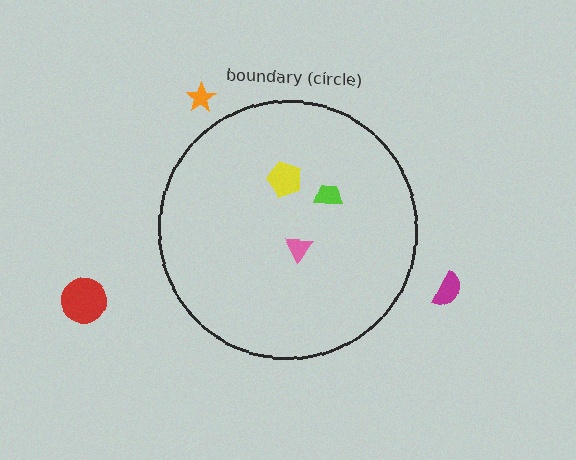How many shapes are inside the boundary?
3 inside, 3 outside.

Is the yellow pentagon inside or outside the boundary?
Inside.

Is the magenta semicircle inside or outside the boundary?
Outside.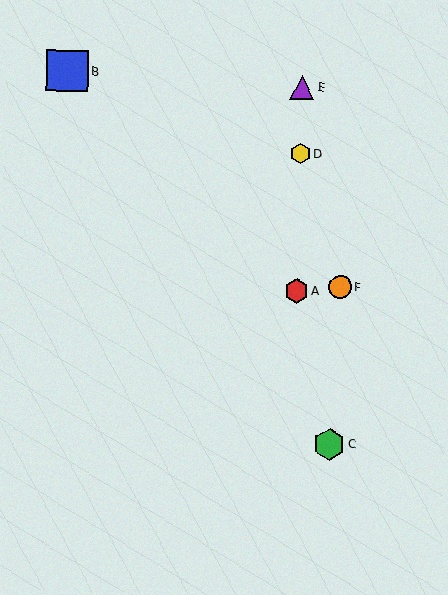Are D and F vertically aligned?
No, D is at x≈300 and F is at x≈340.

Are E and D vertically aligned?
Yes, both are at x≈302.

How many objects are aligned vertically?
3 objects (A, D, E) are aligned vertically.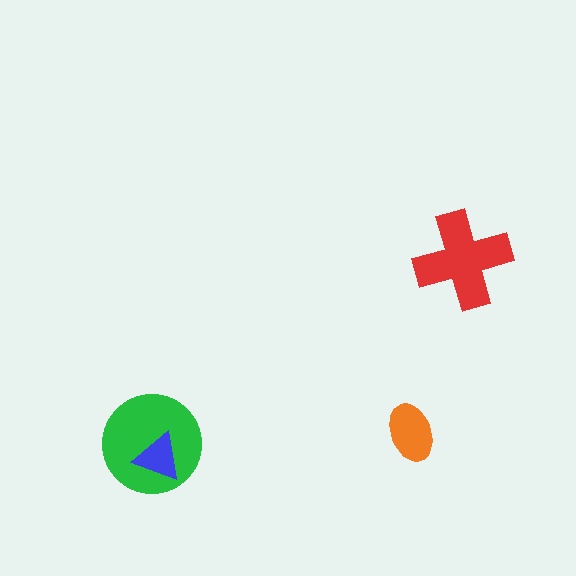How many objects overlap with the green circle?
1 object overlaps with the green circle.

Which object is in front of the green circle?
The blue triangle is in front of the green circle.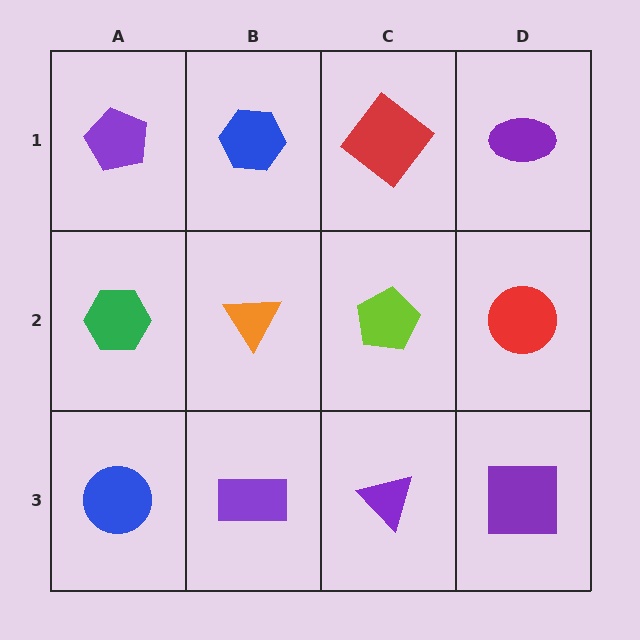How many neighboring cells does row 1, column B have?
3.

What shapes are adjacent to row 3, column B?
An orange triangle (row 2, column B), a blue circle (row 3, column A), a purple triangle (row 3, column C).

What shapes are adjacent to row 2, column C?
A red diamond (row 1, column C), a purple triangle (row 3, column C), an orange triangle (row 2, column B), a red circle (row 2, column D).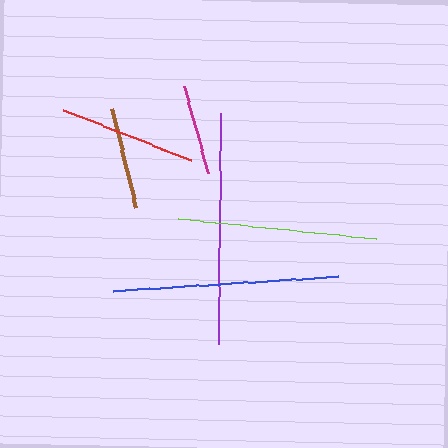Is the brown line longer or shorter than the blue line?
The blue line is longer than the brown line.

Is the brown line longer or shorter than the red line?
The red line is longer than the brown line.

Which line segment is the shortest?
The magenta line is the shortest at approximately 90 pixels.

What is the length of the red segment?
The red segment is approximately 138 pixels long.